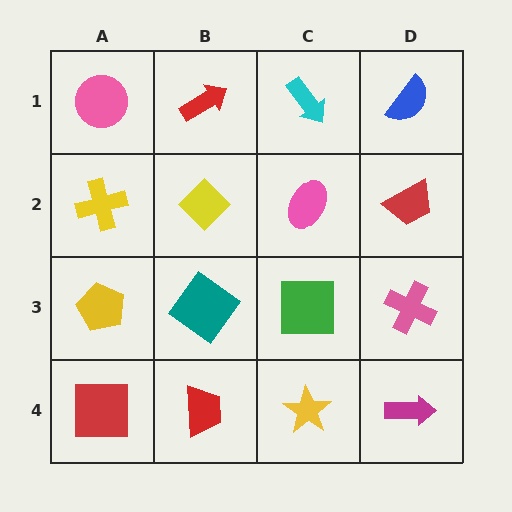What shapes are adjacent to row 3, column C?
A pink ellipse (row 2, column C), a yellow star (row 4, column C), a teal diamond (row 3, column B), a pink cross (row 3, column D).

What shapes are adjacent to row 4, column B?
A teal diamond (row 3, column B), a red square (row 4, column A), a yellow star (row 4, column C).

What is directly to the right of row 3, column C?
A pink cross.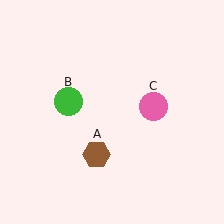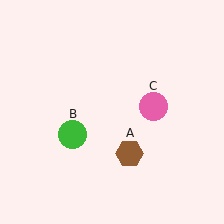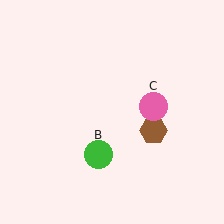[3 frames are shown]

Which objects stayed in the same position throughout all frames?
Pink circle (object C) remained stationary.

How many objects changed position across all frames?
2 objects changed position: brown hexagon (object A), green circle (object B).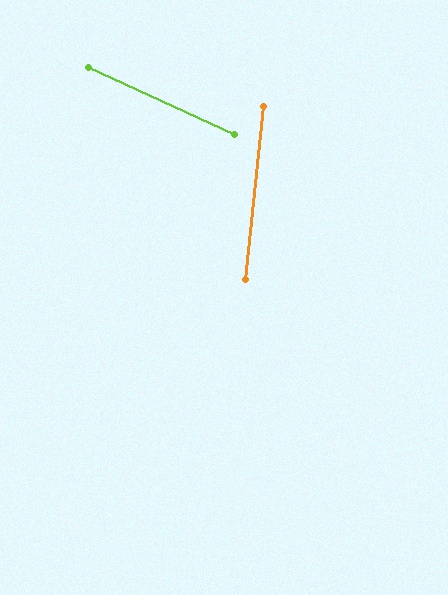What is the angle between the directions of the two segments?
Approximately 71 degrees.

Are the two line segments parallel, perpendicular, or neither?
Neither parallel nor perpendicular — they differ by about 71°.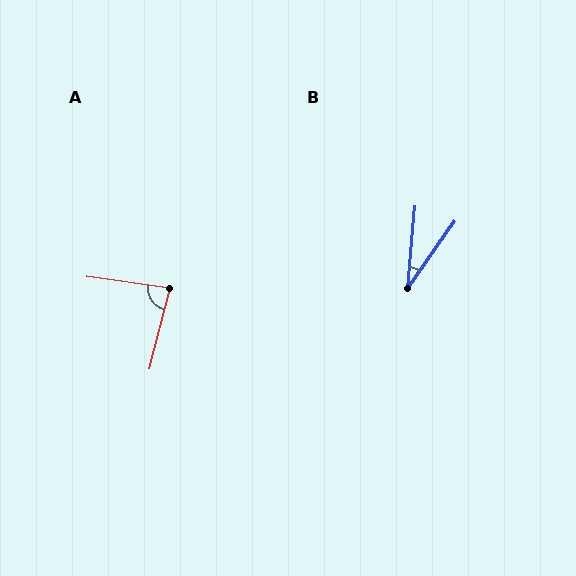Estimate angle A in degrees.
Approximately 84 degrees.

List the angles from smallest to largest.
B (31°), A (84°).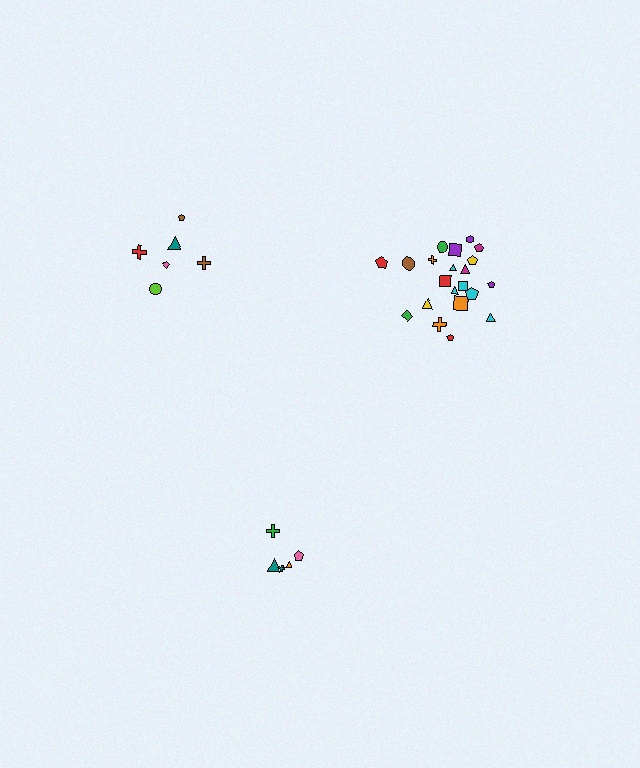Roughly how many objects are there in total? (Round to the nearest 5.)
Roughly 35 objects in total.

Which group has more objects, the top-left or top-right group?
The top-right group.